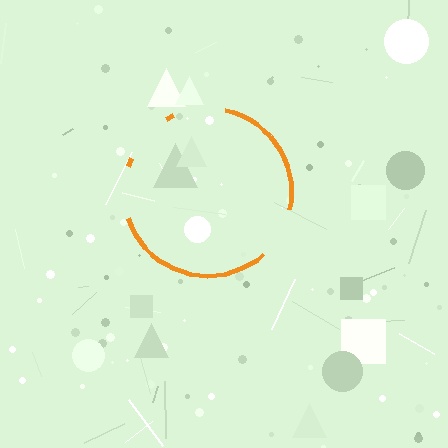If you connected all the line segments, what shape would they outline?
They would outline a circle.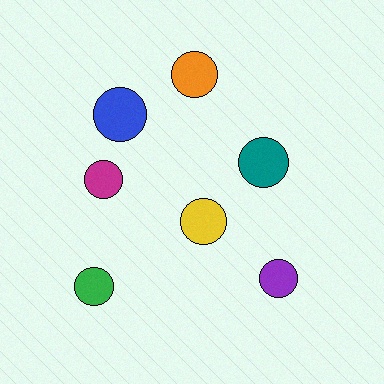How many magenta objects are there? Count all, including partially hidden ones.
There is 1 magenta object.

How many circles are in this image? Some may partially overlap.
There are 7 circles.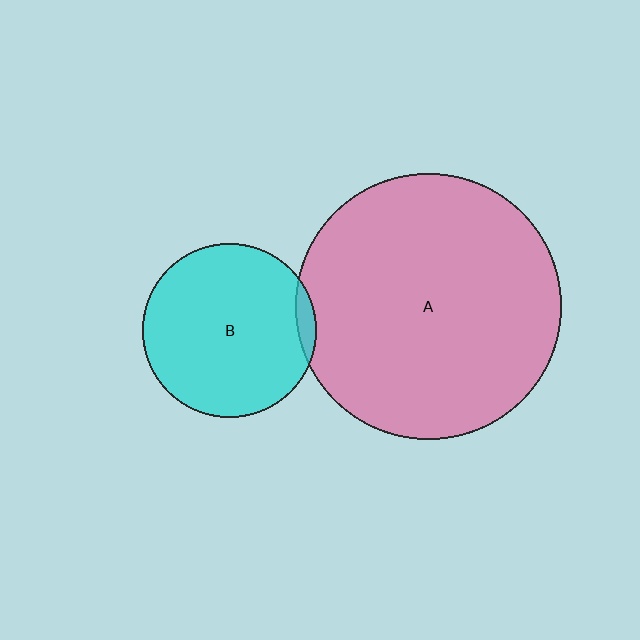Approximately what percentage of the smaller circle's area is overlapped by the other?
Approximately 5%.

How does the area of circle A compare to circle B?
Approximately 2.3 times.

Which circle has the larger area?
Circle A (pink).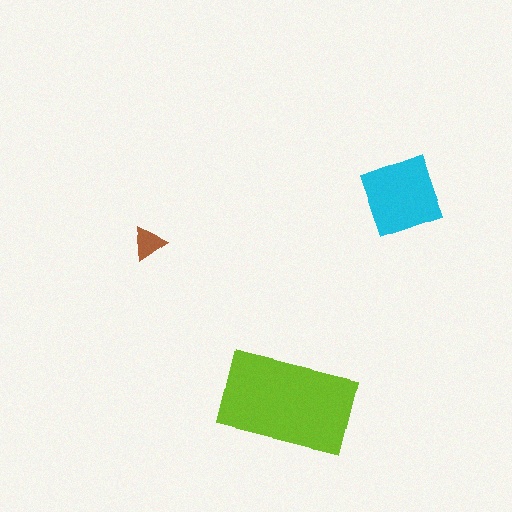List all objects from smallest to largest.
The brown triangle, the cyan diamond, the lime rectangle.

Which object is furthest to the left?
The brown triangle is leftmost.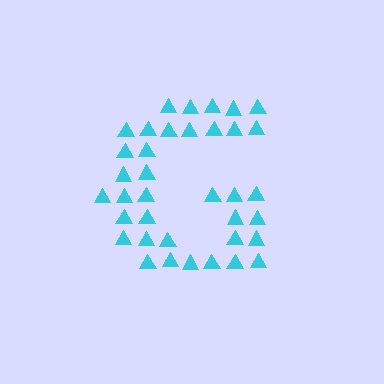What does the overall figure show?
The overall figure shows the letter G.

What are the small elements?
The small elements are triangles.